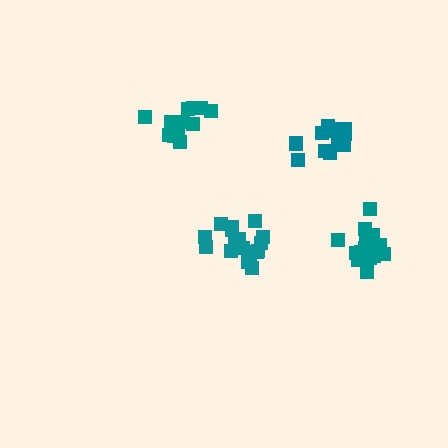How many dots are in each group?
Group 1: 13 dots, Group 2: 19 dots, Group 3: 13 dots, Group 4: 18 dots (63 total).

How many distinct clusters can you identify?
There are 4 distinct clusters.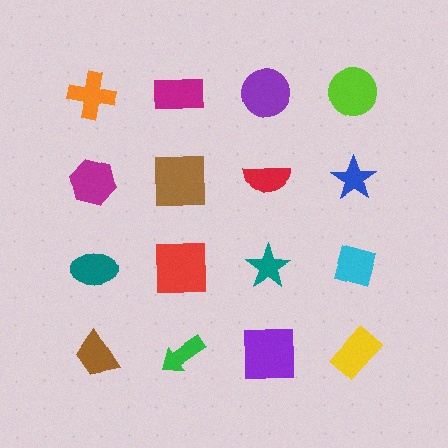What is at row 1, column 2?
A magenta rectangle.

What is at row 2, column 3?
A red semicircle.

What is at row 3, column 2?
A red square.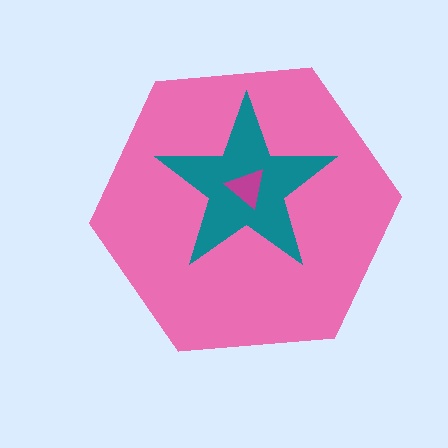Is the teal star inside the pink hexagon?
Yes.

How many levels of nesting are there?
3.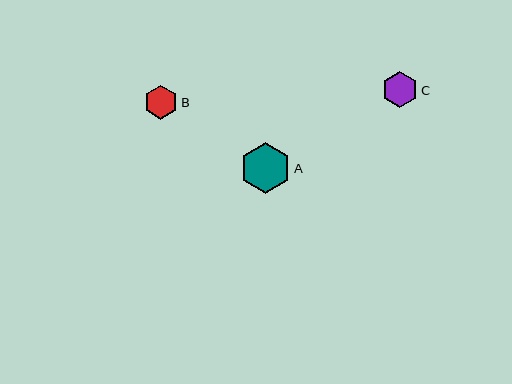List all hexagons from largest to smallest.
From largest to smallest: A, C, B.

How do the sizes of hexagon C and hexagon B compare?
Hexagon C and hexagon B are approximately the same size.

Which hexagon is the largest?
Hexagon A is the largest with a size of approximately 51 pixels.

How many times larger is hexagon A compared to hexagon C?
Hexagon A is approximately 1.4 times the size of hexagon C.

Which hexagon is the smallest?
Hexagon B is the smallest with a size of approximately 34 pixels.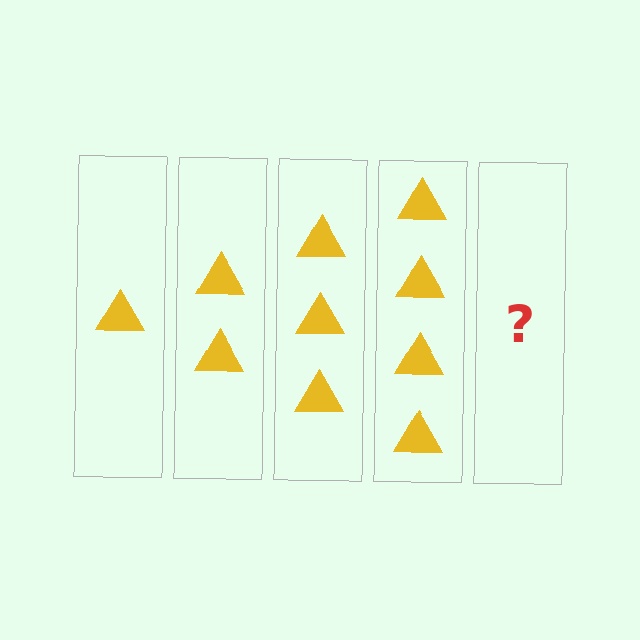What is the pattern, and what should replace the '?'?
The pattern is that each step adds one more triangle. The '?' should be 5 triangles.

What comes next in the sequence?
The next element should be 5 triangles.